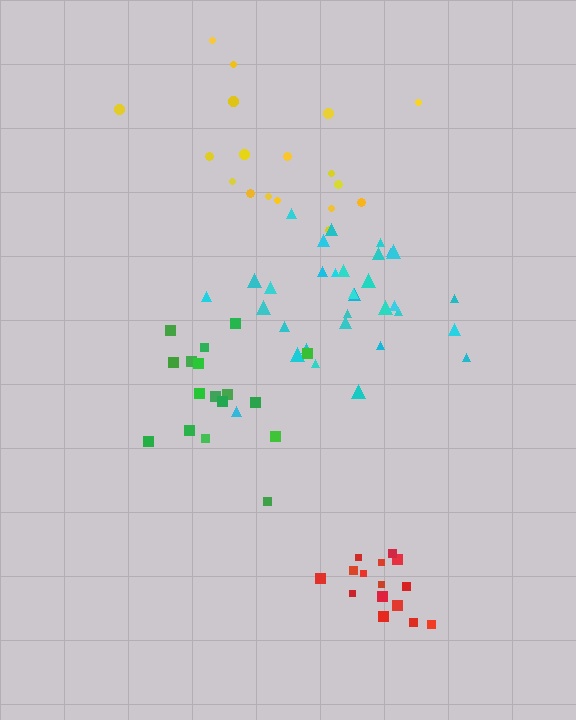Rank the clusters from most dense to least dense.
red, cyan, green, yellow.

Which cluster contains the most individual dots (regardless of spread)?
Cyan (32).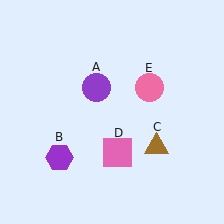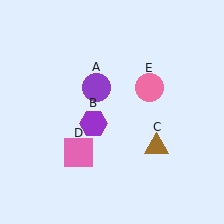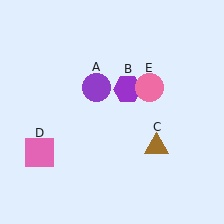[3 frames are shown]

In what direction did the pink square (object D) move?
The pink square (object D) moved left.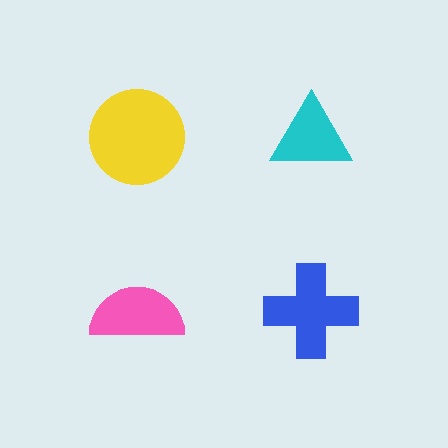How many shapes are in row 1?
2 shapes.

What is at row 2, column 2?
A blue cross.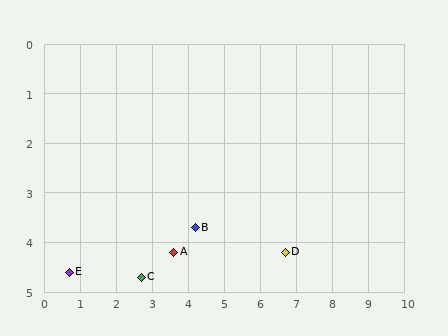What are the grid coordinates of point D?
Point D is at approximately (6.7, 4.2).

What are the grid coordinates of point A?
Point A is at approximately (3.6, 4.2).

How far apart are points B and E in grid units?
Points B and E are about 3.6 grid units apart.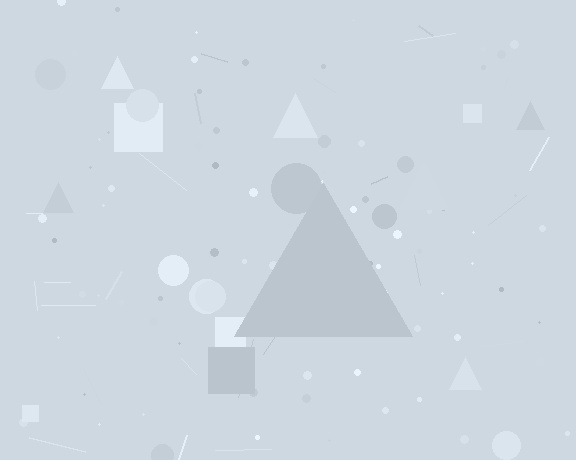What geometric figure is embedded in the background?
A triangle is embedded in the background.